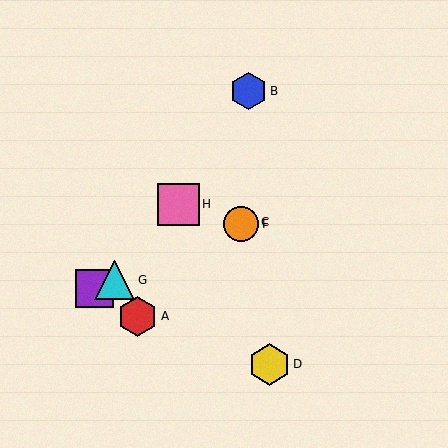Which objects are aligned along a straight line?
Objects C, E, F, G are aligned along a straight line.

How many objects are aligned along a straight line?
4 objects (C, E, F, G) are aligned along a straight line.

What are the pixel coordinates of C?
Object C is at (245, 222).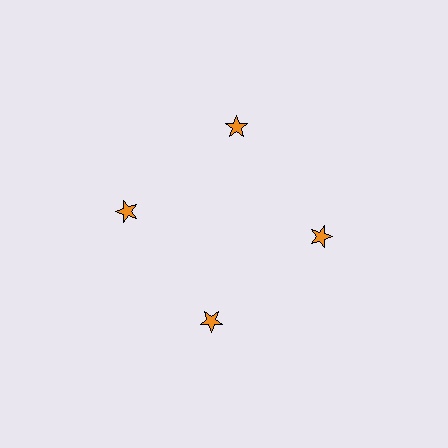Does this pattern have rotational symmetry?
Yes, this pattern has 4-fold rotational symmetry. It looks the same after rotating 90 degrees around the center.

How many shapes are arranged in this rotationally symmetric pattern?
There are 4 shapes, arranged in 4 groups of 1.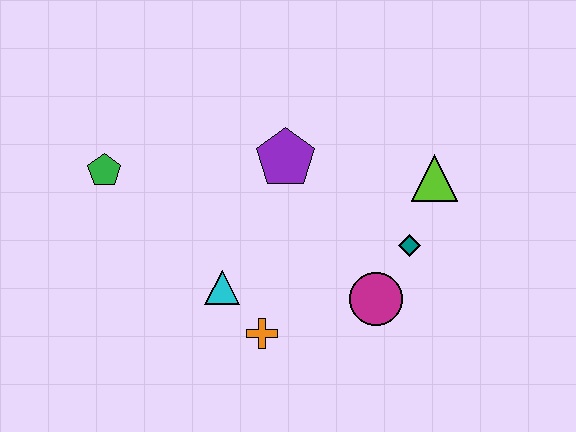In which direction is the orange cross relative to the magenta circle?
The orange cross is to the left of the magenta circle.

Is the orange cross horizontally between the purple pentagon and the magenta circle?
No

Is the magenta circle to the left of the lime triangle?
Yes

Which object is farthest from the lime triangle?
The green pentagon is farthest from the lime triangle.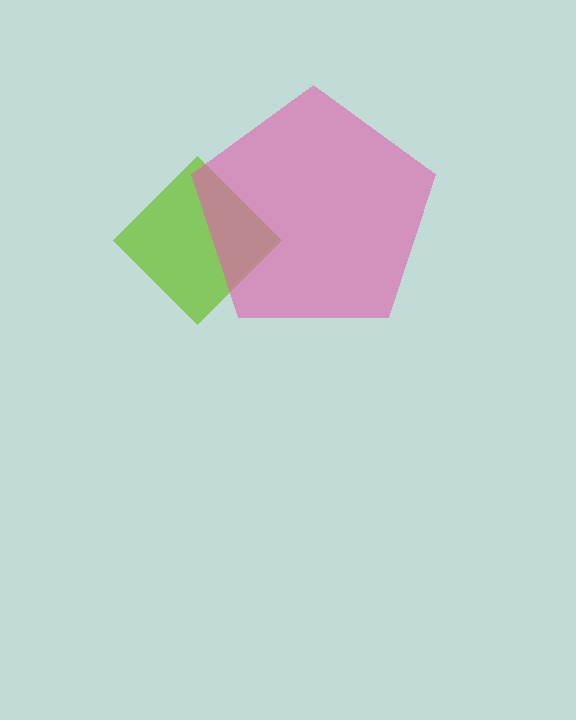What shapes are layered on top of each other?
The layered shapes are: a lime diamond, a pink pentagon.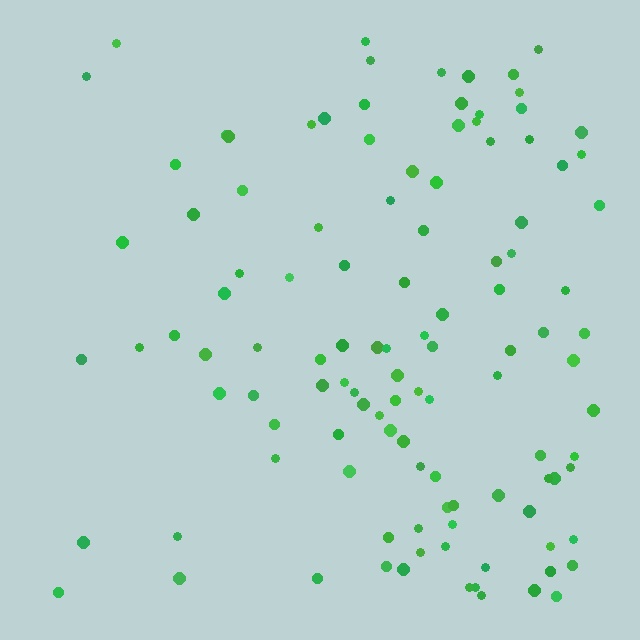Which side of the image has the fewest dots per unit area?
The left.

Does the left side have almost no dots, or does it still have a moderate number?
Still a moderate number, just noticeably fewer than the right.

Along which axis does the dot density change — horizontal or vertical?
Horizontal.